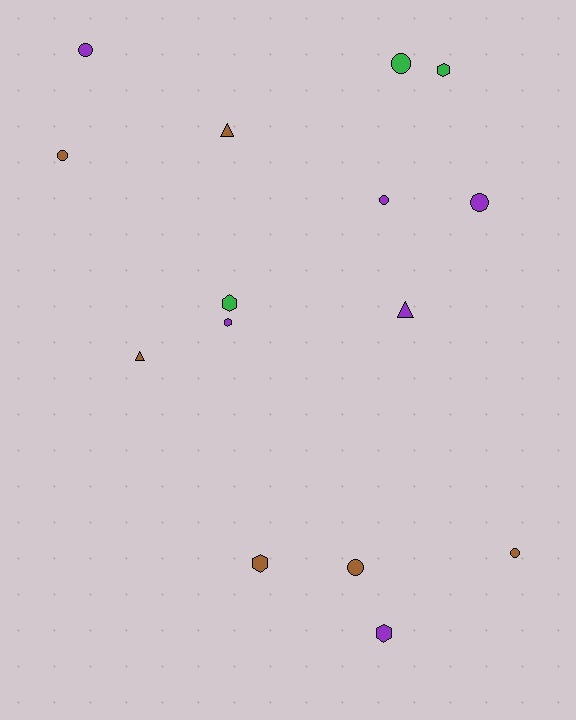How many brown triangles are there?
There are 2 brown triangles.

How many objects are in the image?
There are 15 objects.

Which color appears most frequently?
Brown, with 6 objects.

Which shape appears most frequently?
Circle, with 7 objects.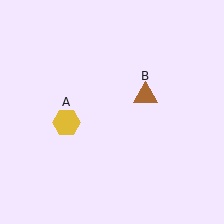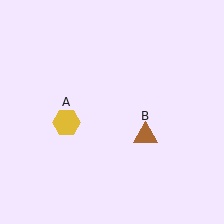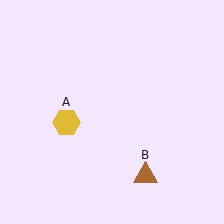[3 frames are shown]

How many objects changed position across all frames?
1 object changed position: brown triangle (object B).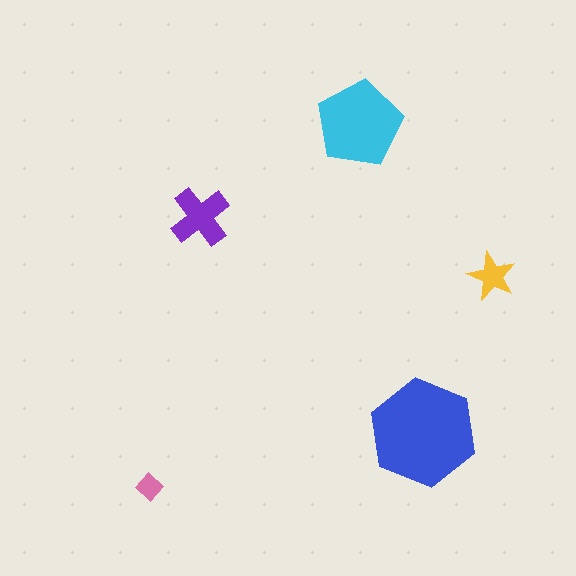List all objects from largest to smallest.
The blue hexagon, the cyan pentagon, the purple cross, the yellow star, the pink diamond.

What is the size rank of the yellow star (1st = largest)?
4th.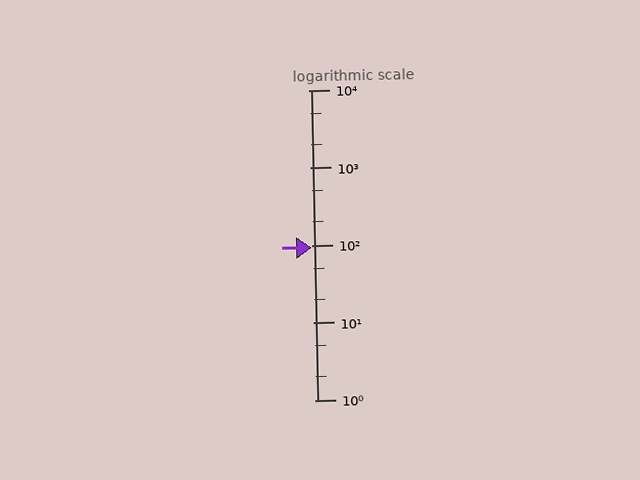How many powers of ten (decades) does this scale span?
The scale spans 4 decades, from 1 to 10000.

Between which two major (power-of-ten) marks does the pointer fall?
The pointer is between 10 and 100.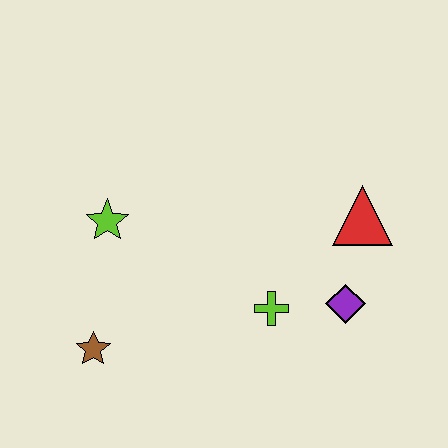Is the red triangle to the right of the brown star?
Yes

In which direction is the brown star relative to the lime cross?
The brown star is to the left of the lime cross.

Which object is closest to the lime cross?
The purple diamond is closest to the lime cross.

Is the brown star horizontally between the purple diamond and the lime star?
No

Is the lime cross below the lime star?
Yes